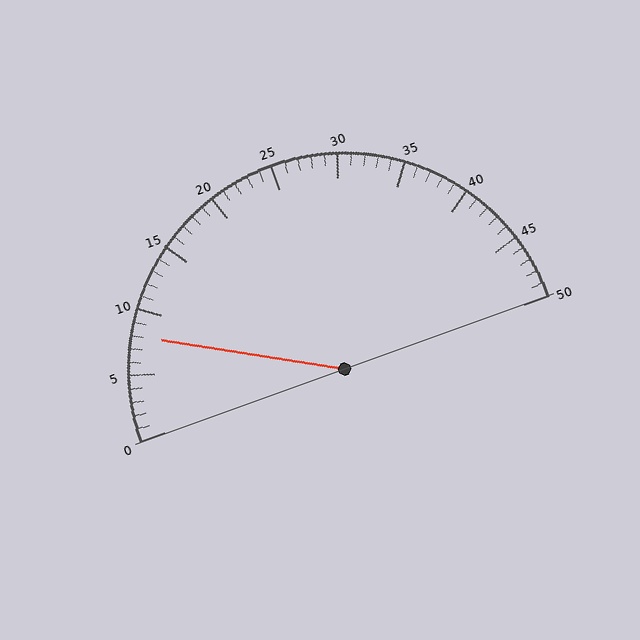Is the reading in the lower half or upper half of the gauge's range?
The reading is in the lower half of the range (0 to 50).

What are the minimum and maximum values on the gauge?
The gauge ranges from 0 to 50.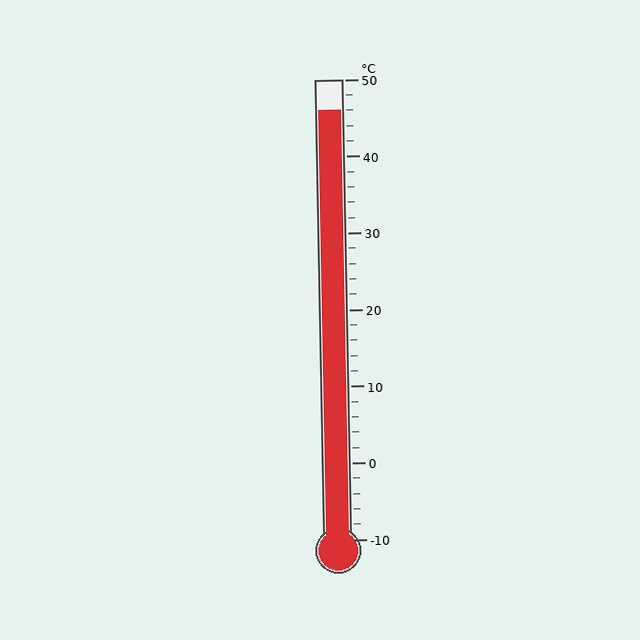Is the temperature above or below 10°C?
The temperature is above 10°C.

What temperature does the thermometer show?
The thermometer shows approximately 46°C.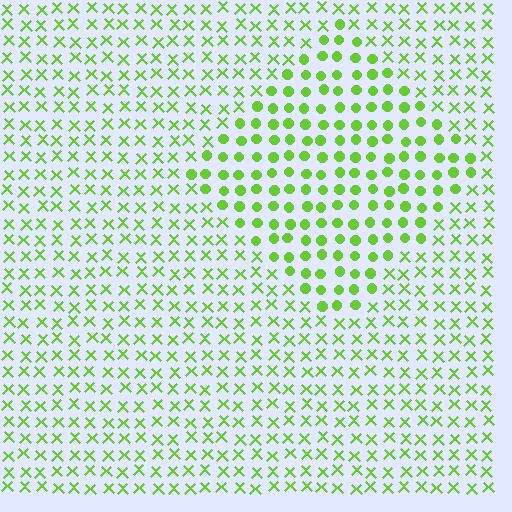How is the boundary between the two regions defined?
The boundary is defined by a change in element shape: circles inside vs. X marks outside. All elements share the same color and spacing.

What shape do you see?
I see a diamond.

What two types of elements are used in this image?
The image uses circles inside the diamond region and X marks outside it.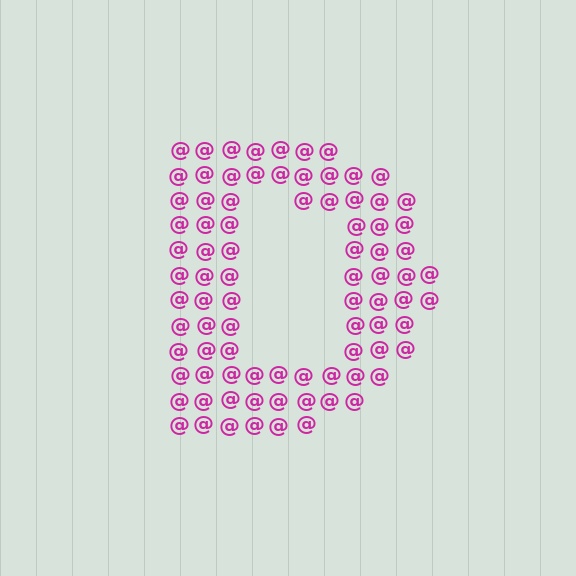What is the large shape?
The large shape is the letter D.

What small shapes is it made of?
It is made of small at signs.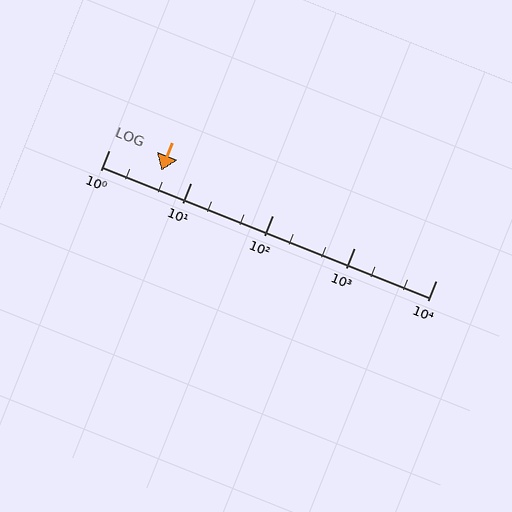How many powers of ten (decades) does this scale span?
The scale spans 4 decades, from 1 to 10000.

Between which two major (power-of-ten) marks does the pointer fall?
The pointer is between 1 and 10.